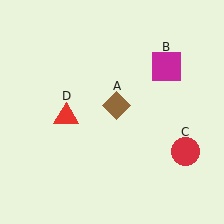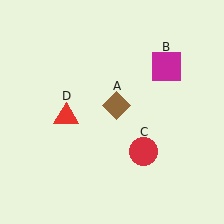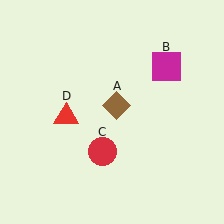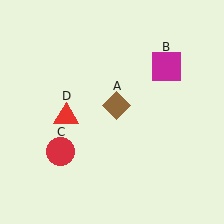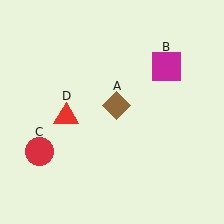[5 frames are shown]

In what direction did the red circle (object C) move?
The red circle (object C) moved left.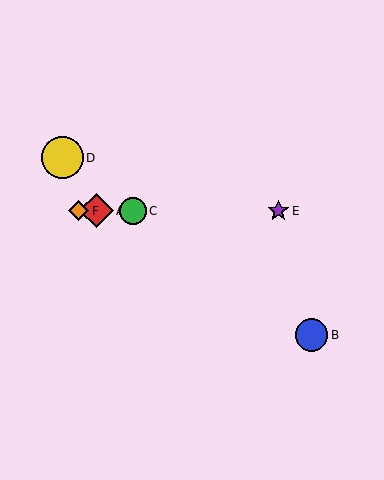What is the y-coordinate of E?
Object E is at y≈211.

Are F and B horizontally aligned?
No, F is at y≈211 and B is at y≈335.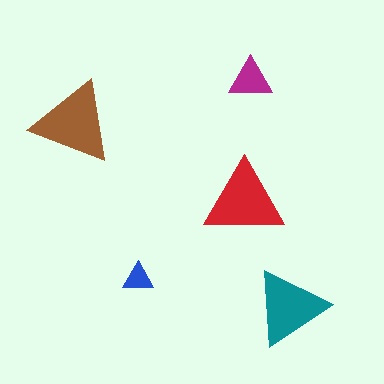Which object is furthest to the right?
The teal triangle is rightmost.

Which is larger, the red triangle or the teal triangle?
The red one.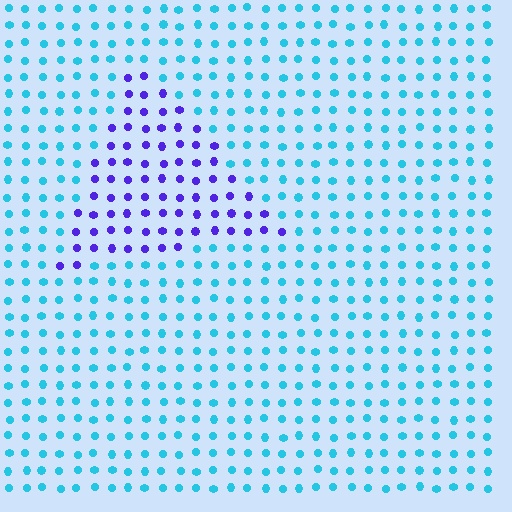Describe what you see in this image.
The image is filled with small cyan elements in a uniform arrangement. A triangle-shaped region is visible where the elements are tinted to a slightly different hue, forming a subtle color boundary.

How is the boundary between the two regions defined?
The boundary is defined purely by a slight shift in hue (about 66 degrees). Spacing, size, and orientation are identical on both sides.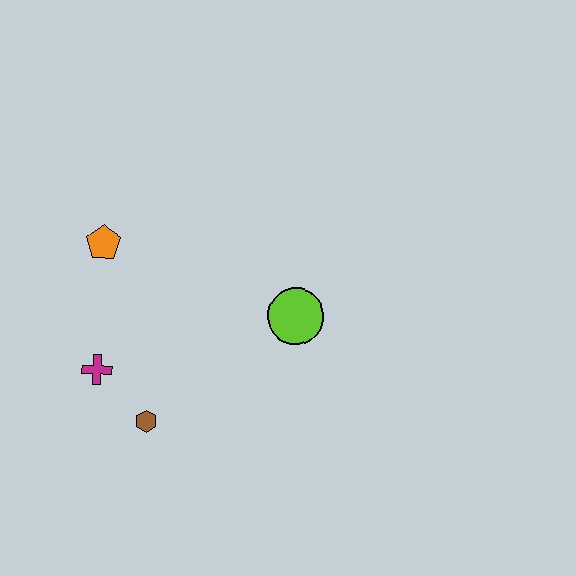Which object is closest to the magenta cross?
The brown hexagon is closest to the magenta cross.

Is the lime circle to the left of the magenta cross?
No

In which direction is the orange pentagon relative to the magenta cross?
The orange pentagon is above the magenta cross.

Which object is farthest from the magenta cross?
The lime circle is farthest from the magenta cross.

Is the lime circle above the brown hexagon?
Yes